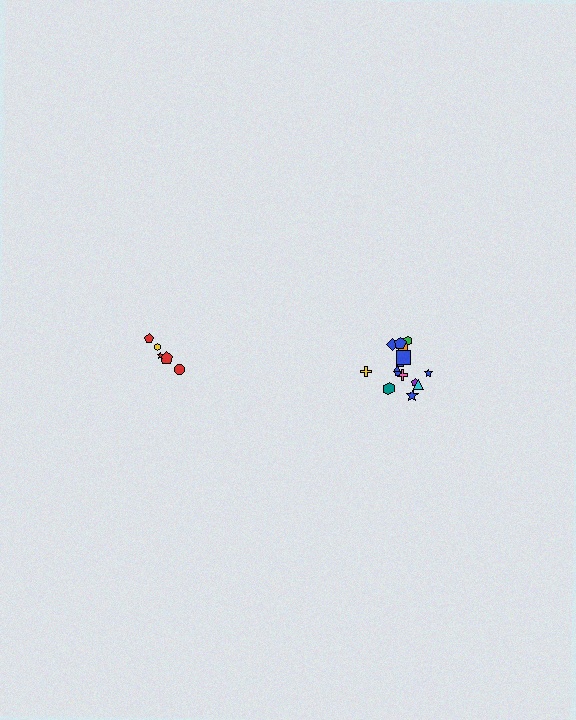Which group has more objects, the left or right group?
The right group.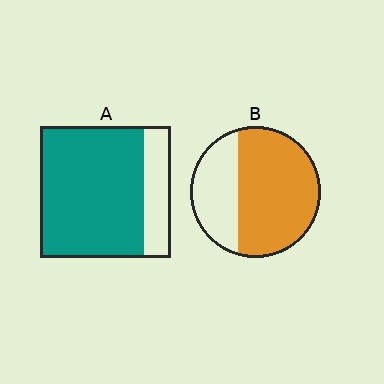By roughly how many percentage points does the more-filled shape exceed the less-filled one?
By roughly 15 percentage points (A over B).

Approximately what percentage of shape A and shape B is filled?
A is approximately 80% and B is approximately 65%.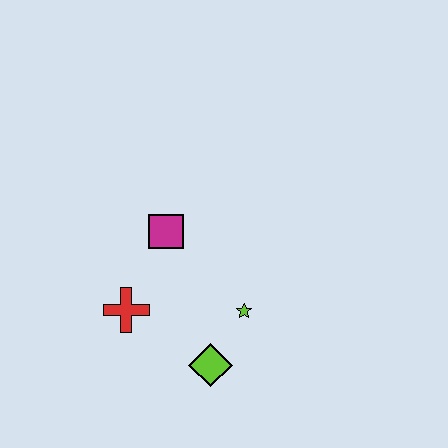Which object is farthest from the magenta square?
The lime diamond is farthest from the magenta square.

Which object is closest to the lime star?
The lime diamond is closest to the lime star.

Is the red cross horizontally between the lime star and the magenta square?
No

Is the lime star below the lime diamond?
No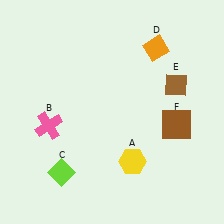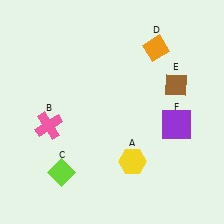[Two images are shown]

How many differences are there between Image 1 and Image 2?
There is 1 difference between the two images.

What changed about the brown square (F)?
In Image 1, F is brown. In Image 2, it changed to purple.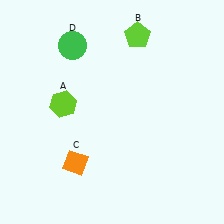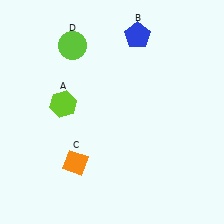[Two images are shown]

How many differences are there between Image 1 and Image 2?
There are 2 differences between the two images.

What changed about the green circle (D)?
In Image 1, D is green. In Image 2, it changed to lime.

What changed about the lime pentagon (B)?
In Image 1, B is lime. In Image 2, it changed to blue.